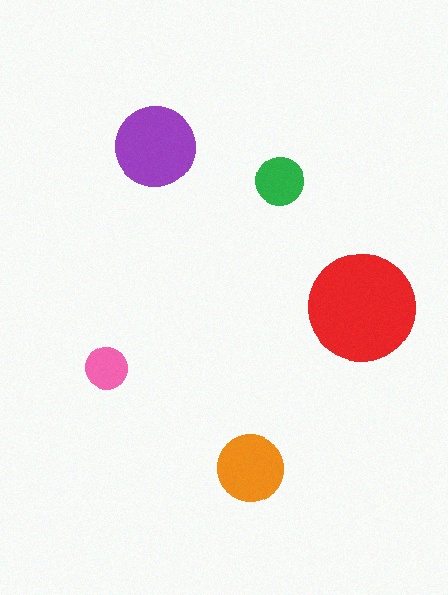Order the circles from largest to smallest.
the red one, the purple one, the orange one, the green one, the pink one.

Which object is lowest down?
The orange circle is bottommost.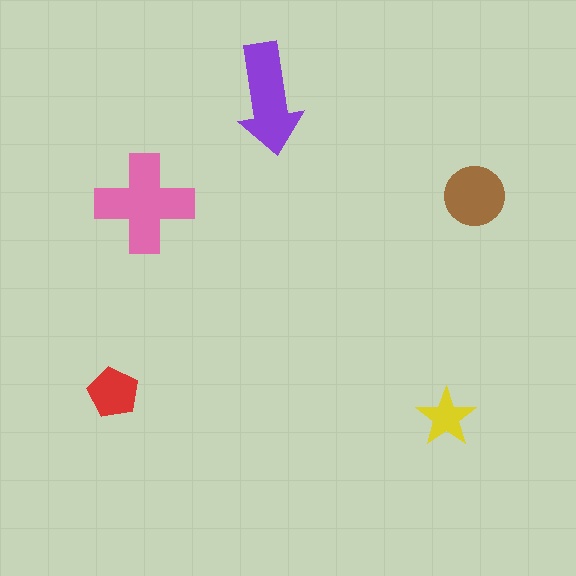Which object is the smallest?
The yellow star.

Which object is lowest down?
The yellow star is bottommost.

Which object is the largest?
The pink cross.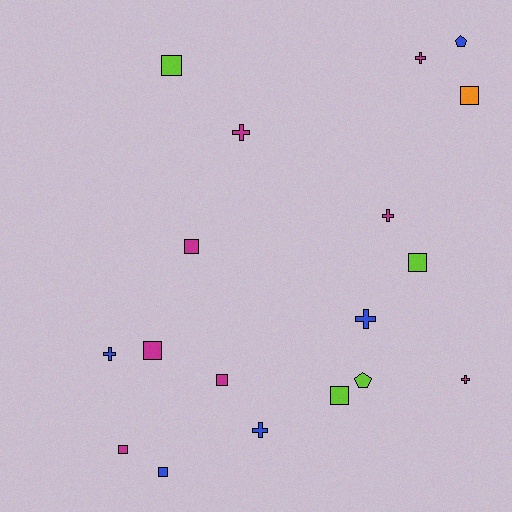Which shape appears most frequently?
Square, with 9 objects.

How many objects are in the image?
There are 18 objects.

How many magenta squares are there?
There are 4 magenta squares.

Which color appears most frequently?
Magenta, with 8 objects.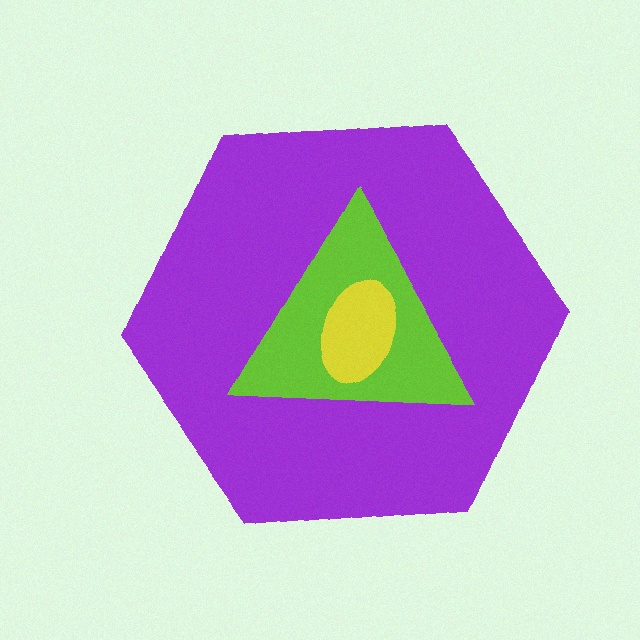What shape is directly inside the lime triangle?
The yellow ellipse.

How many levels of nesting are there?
3.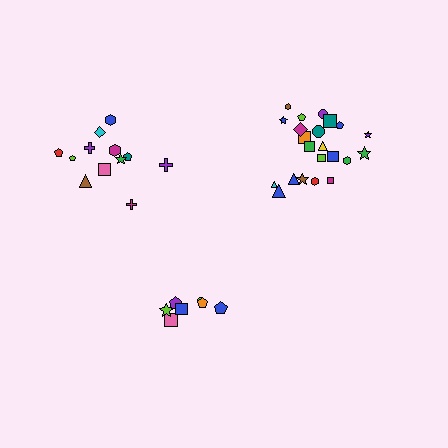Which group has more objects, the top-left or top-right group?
The top-right group.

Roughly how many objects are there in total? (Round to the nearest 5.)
Roughly 40 objects in total.